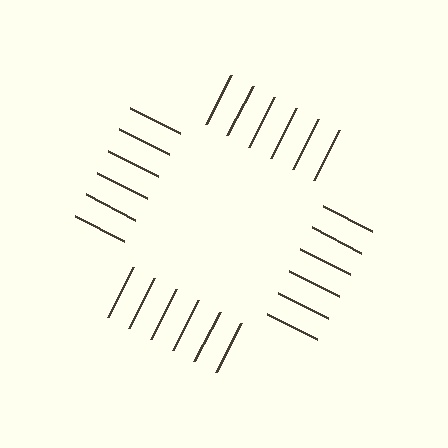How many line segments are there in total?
24 — 6 along each of the 4 edges.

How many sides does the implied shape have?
4 sides — the line-ends trace a square.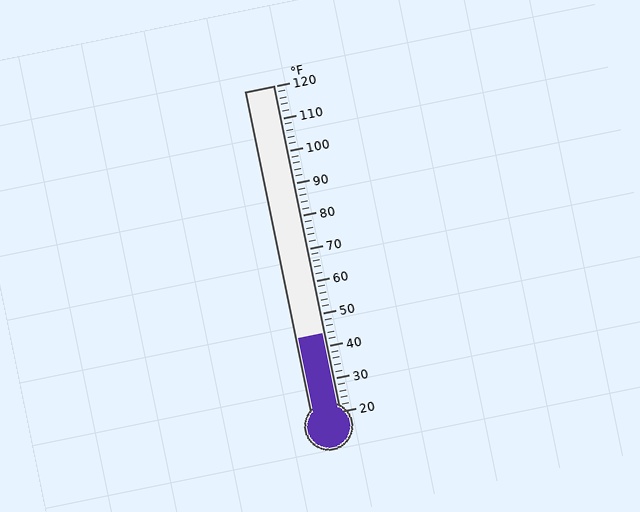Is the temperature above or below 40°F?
The temperature is above 40°F.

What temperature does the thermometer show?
The thermometer shows approximately 44°F.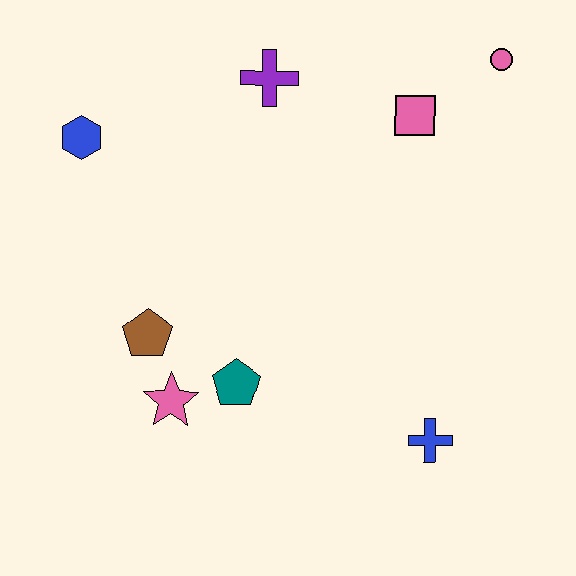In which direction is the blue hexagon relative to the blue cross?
The blue hexagon is to the left of the blue cross.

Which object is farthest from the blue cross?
The blue hexagon is farthest from the blue cross.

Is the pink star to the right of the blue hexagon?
Yes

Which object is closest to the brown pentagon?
The pink star is closest to the brown pentagon.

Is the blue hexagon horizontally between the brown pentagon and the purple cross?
No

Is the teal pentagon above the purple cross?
No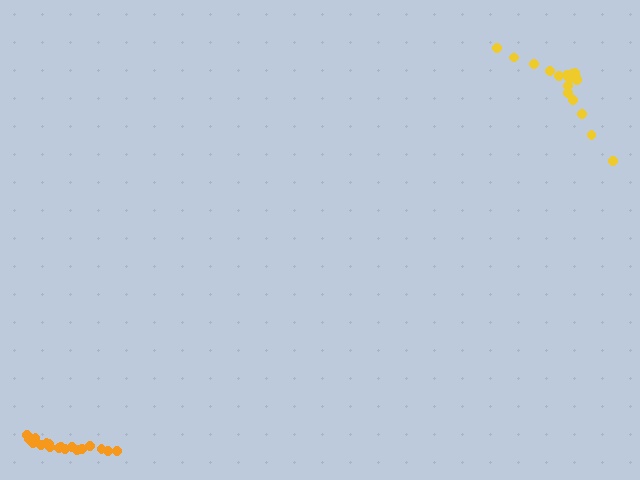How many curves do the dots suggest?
There are 2 distinct paths.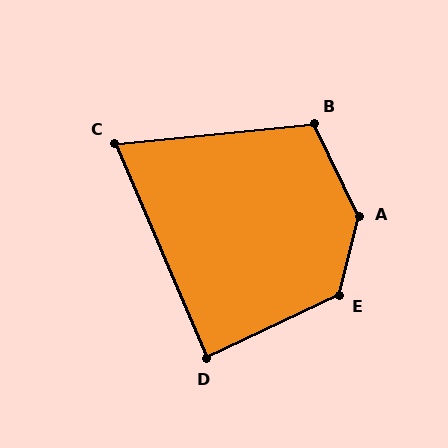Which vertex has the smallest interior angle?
C, at approximately 73 degrees.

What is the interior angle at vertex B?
Approximately 110 degrees (obtuse).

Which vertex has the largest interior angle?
A, at approximately 140 degrees.